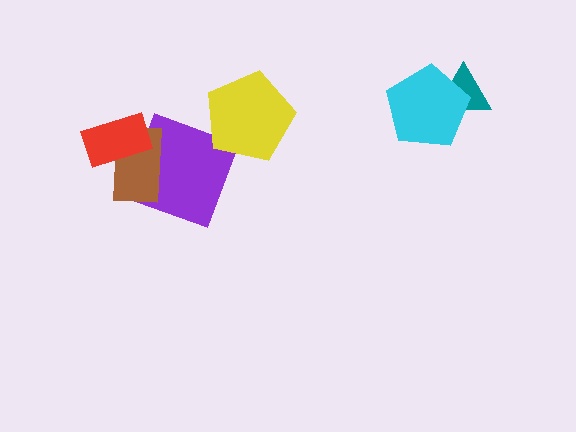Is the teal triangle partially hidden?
Yes, it is partially covered by another shape.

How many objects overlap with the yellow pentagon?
0 objects overlap with the yellow pentagon.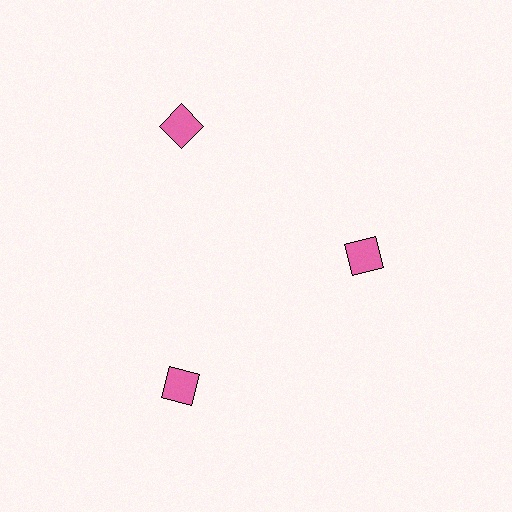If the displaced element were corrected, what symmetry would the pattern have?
It would have 3-fold rotational symmetry — the pattern would map onto itself every 120 degrees.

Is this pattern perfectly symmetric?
No. The 3 pink squares are arranged in a ring, but one element near the 3 o'clock position is pulled inward toward the center, breaking the 3-fold rotational symmetry.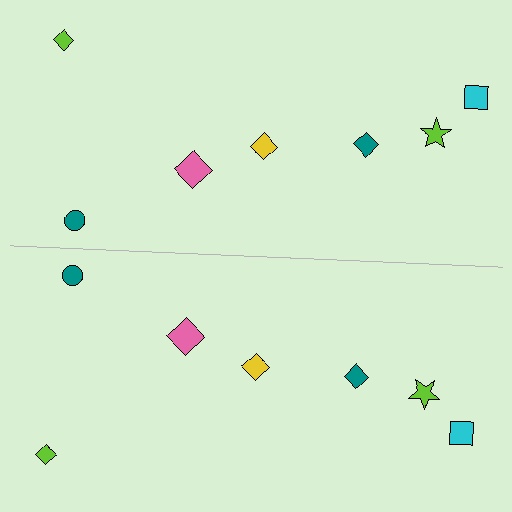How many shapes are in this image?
There are 14 shapes in this image.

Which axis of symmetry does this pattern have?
The pattern has a horizontal axis of symmetry running through the center of the image.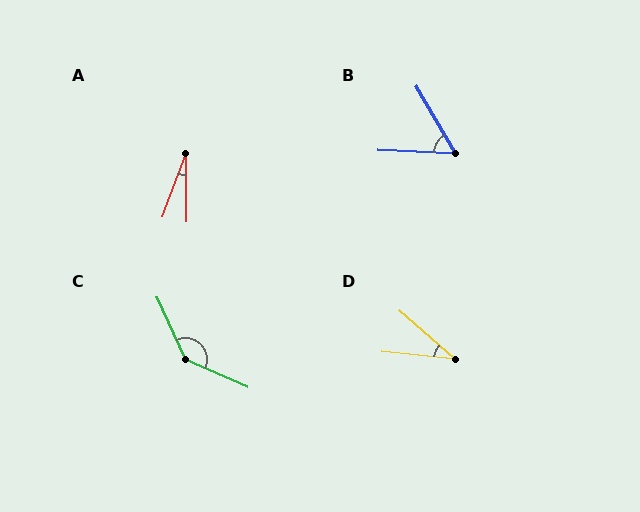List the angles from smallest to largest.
A (21°), D (35°), B (58°), C (139°).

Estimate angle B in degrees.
Approximately 58 degrees.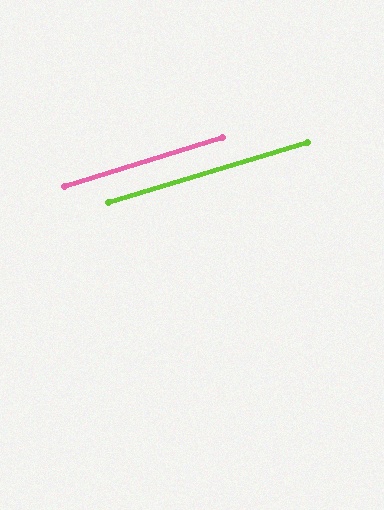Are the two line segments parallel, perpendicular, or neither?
Parallel — their directions differ by only 0.8°.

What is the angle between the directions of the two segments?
Approximately 1 degree.